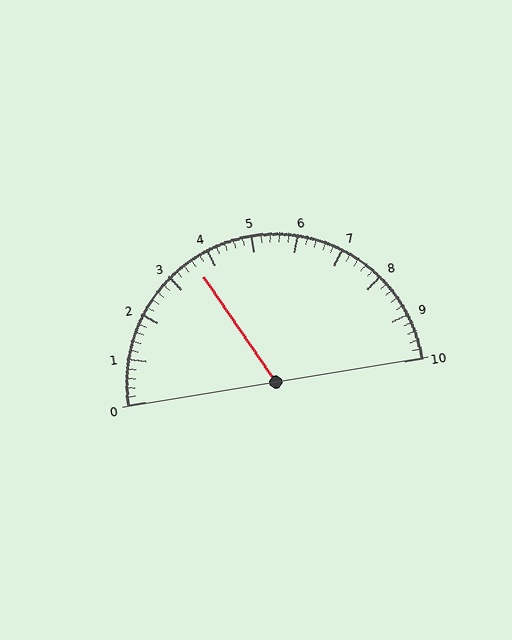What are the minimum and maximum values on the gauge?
The gauge ranges from 0 to 10.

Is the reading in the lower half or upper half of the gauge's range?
The reading is in the lower half of the range (0 to 10).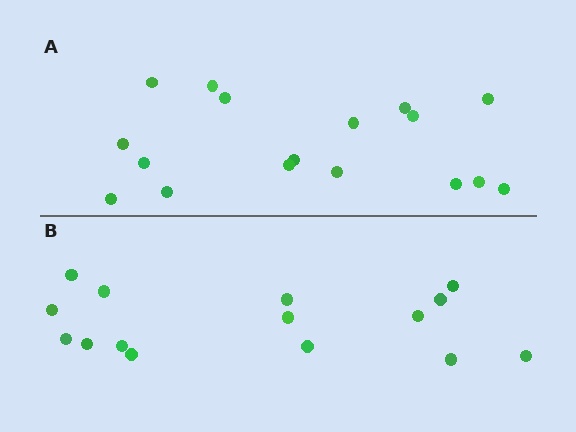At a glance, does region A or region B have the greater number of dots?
Region A (the top region) has more dots.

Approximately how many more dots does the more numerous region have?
Region A has just a few more — roughly 2 or 3 more dots than region B.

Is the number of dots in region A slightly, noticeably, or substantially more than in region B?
Region A has only slightly more — the two regions are fairly close. The ratio is roughly 1.1 to 1.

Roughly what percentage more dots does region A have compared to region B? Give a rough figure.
About 15% more.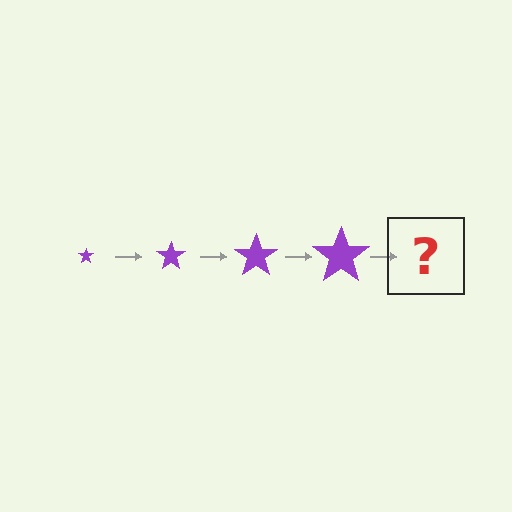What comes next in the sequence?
The next element should be a purple star, larger than the previous one.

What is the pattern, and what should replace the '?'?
The pattern is that the star gets progressively larger each step. The '?' should be a purple star, larger than the previous one.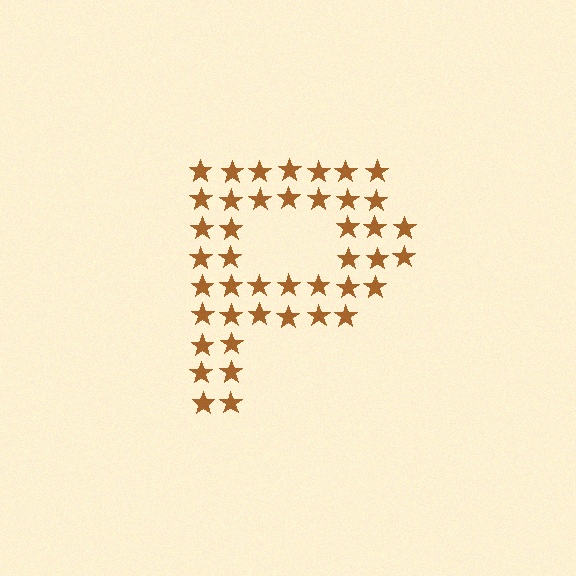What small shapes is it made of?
It is made of small stars.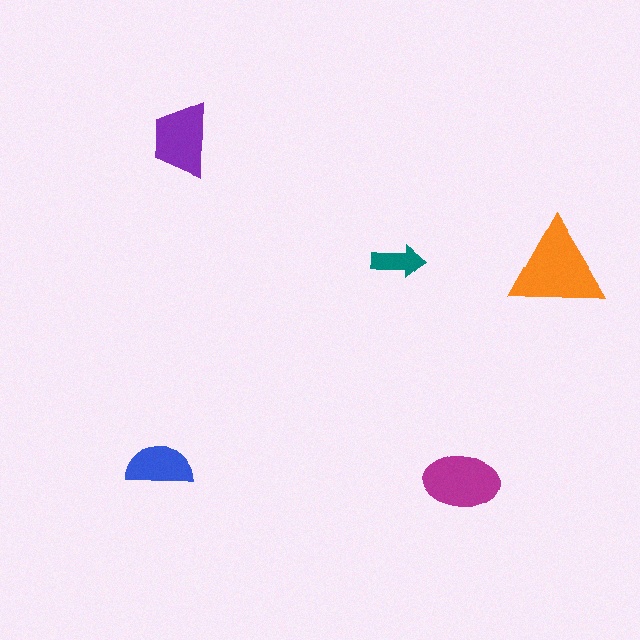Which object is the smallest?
The teal arrow.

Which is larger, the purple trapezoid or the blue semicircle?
The purple trapezoid.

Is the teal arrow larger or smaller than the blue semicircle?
Smaller.